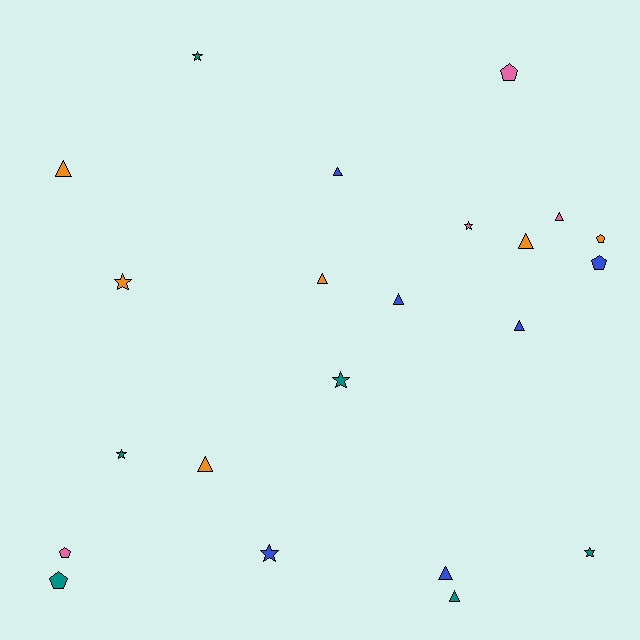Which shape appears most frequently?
Triangle, with 10 objects.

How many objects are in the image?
There are 22 objects.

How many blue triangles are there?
There are 4 blue triangles.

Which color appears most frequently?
Blue, with 6 objects.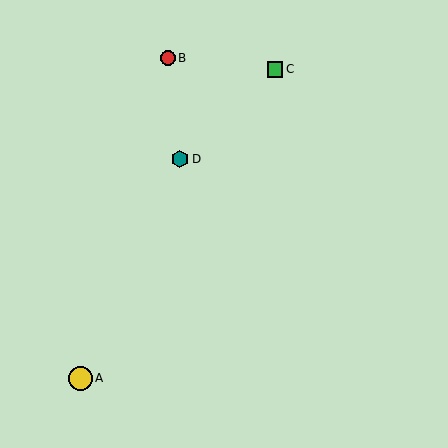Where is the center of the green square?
The center of the green square is at (275, 69).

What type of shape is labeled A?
Shape A is a yellow circle.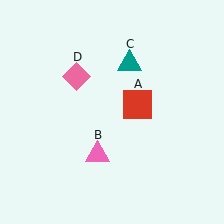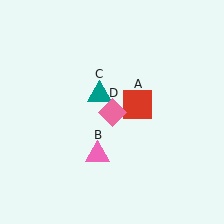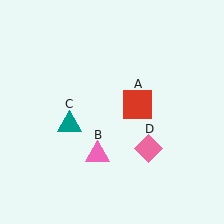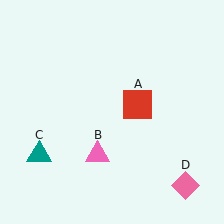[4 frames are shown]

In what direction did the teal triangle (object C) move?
The teal triangle (object C) moved down and to the left.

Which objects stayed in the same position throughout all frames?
Red square (object A) and pink triangle (object B) remained stationary.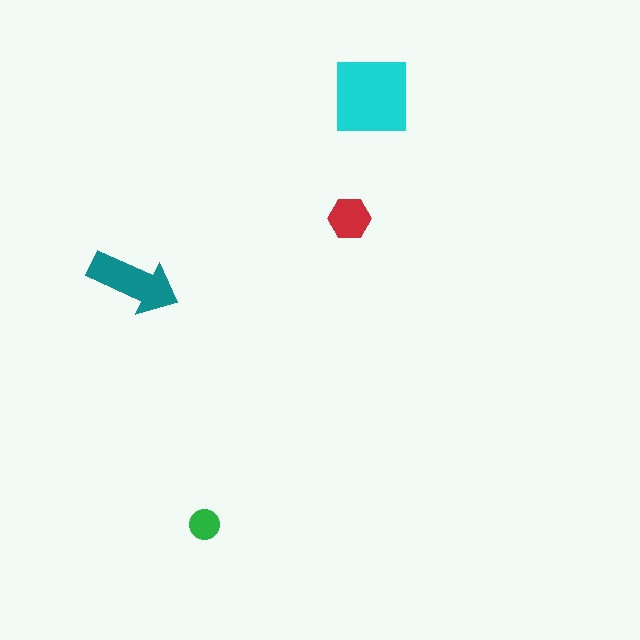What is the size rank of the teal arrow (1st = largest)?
2nd.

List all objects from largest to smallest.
The cyan square, the teal arrow, the red hexagon, the green circle.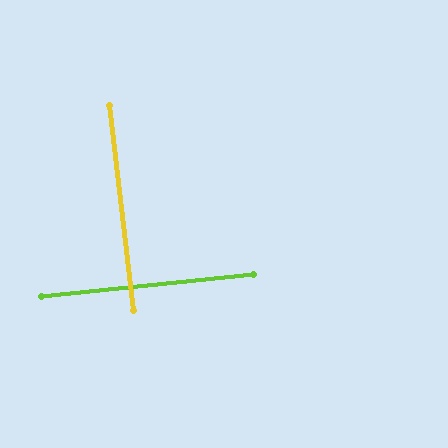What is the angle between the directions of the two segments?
Approximately 89 degrees.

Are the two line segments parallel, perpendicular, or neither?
Perpendicular — they meet at approximately 89°.